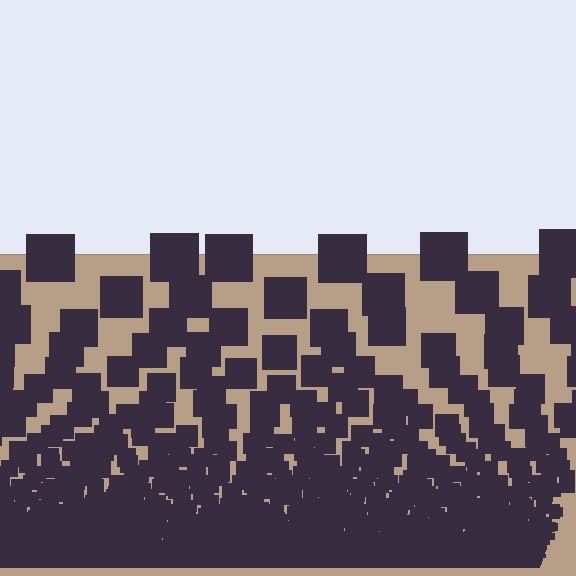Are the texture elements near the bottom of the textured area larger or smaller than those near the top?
Smaller. The gradient is inverted — elements near the bottom are smaller and denser.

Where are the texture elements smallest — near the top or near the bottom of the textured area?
Near the bottom.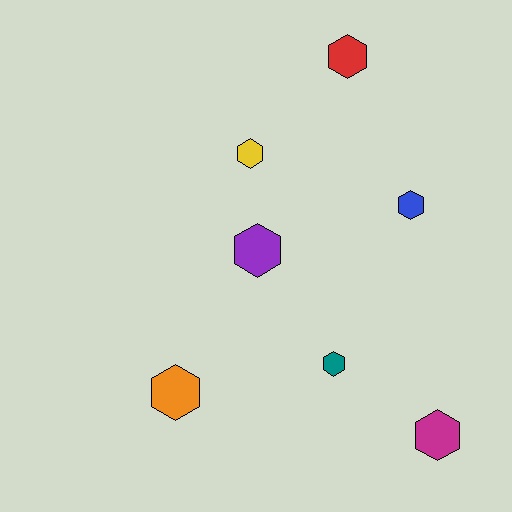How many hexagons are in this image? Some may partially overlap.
There are 7 hexagons.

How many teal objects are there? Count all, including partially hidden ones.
There is 1 teal object.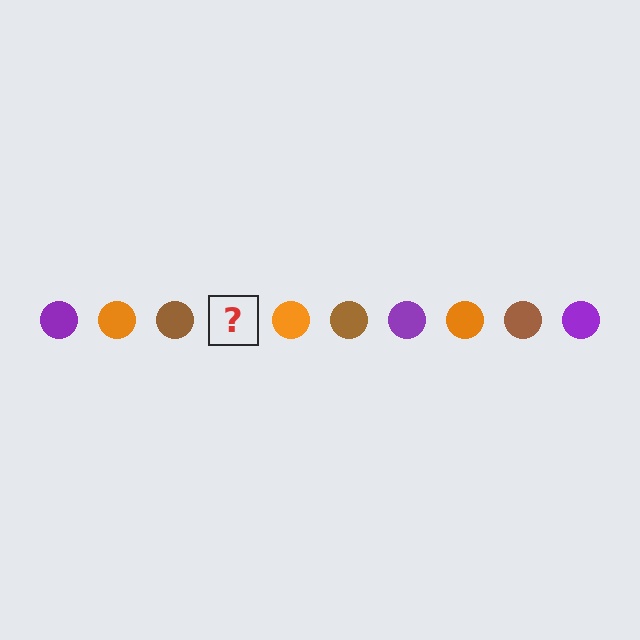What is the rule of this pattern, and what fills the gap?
The rule is that the pattern cycles through purple, orange, brown circles. The gap should be filled with a purple circle.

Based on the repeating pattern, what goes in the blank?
The blank should be a purple circle.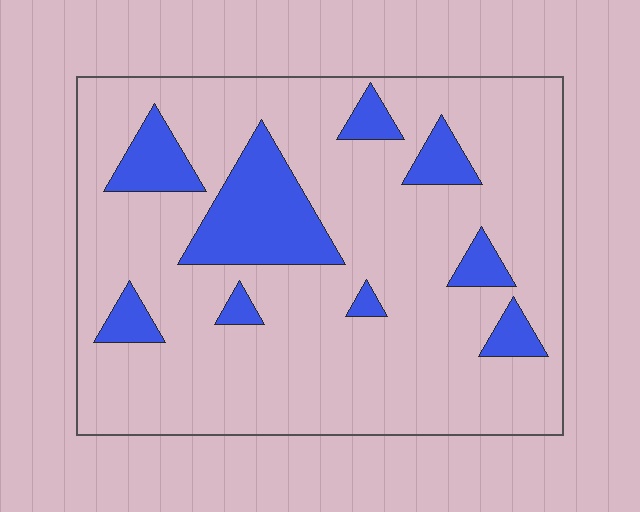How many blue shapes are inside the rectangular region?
9.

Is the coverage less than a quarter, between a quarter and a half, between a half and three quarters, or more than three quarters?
Less than a quarter.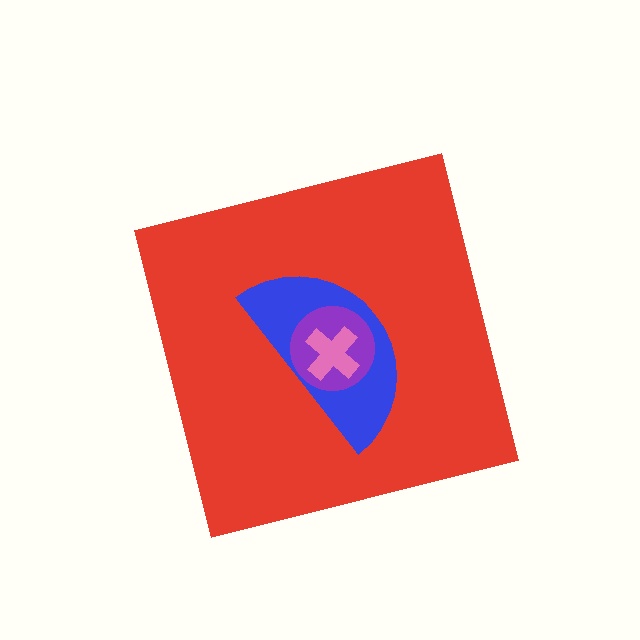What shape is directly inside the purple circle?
The pink cross.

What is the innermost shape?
The pink cross.